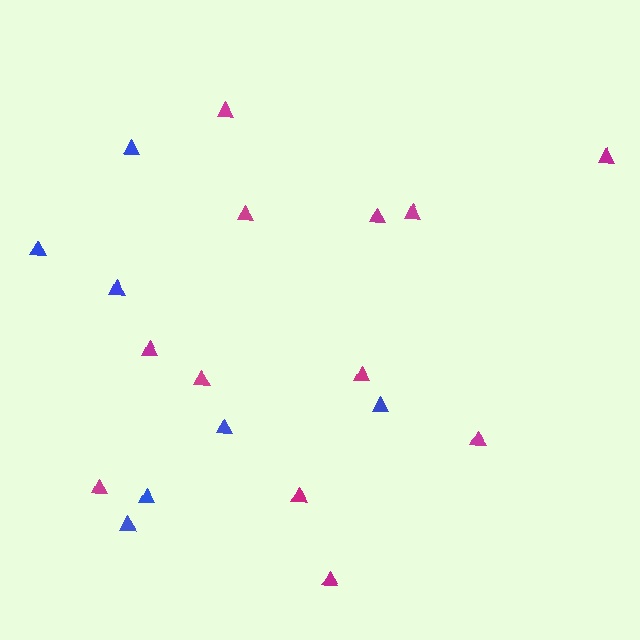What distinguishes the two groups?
There are 2 groups: one group of magenta triangles (12) and one group of blue triangles (7).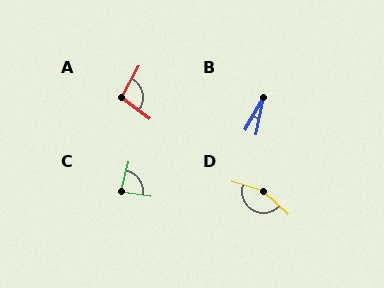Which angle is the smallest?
B, at approximately 18 degrees.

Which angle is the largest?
D, at approximately 155 degrees.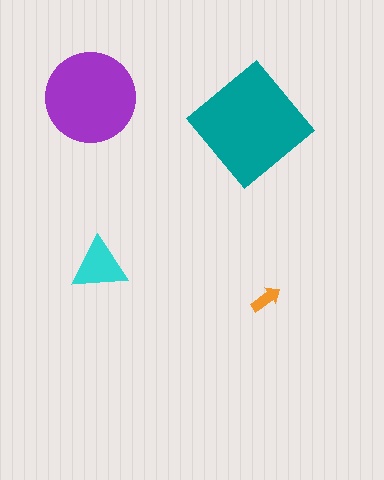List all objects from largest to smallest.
The teal diamond, the purple circle, the cyan triangle, the orange arrow.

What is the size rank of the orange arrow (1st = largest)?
4th.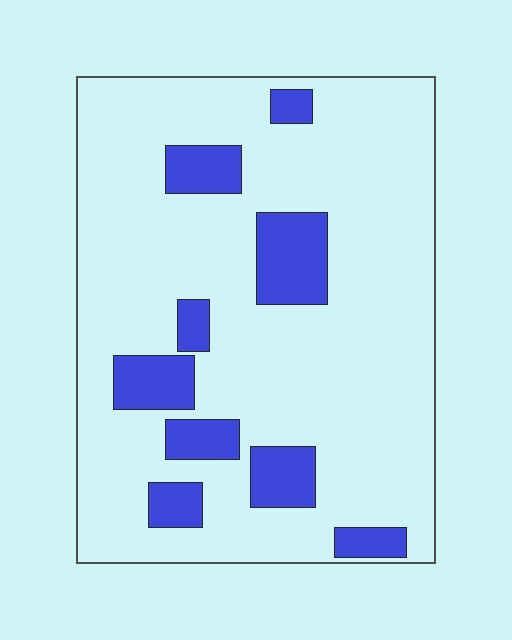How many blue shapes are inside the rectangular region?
9.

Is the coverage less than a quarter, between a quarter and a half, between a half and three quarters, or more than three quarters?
Less than a quarter.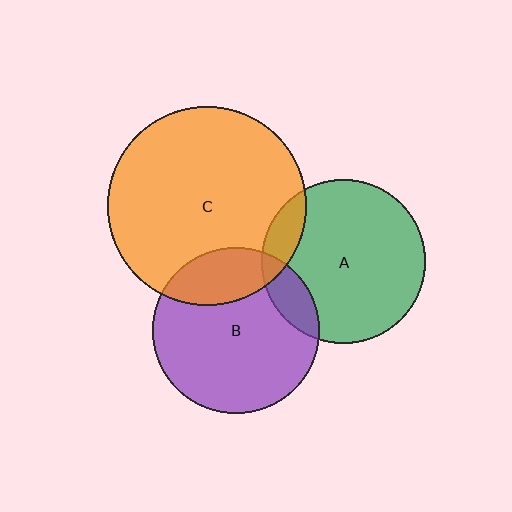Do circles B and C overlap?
Yes.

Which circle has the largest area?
Circle C (orange).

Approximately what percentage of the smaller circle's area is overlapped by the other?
Approximately 25%.